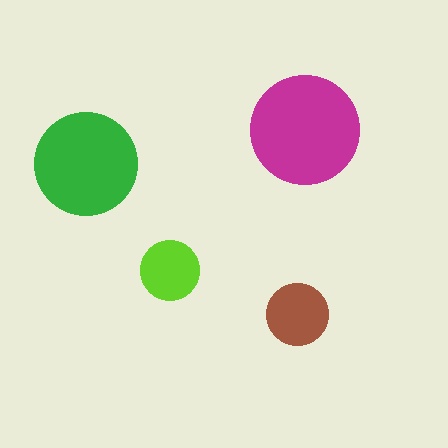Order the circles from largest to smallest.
the magenta one, the green one, the brown one, the lime one.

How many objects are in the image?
There are 4 objects in the image.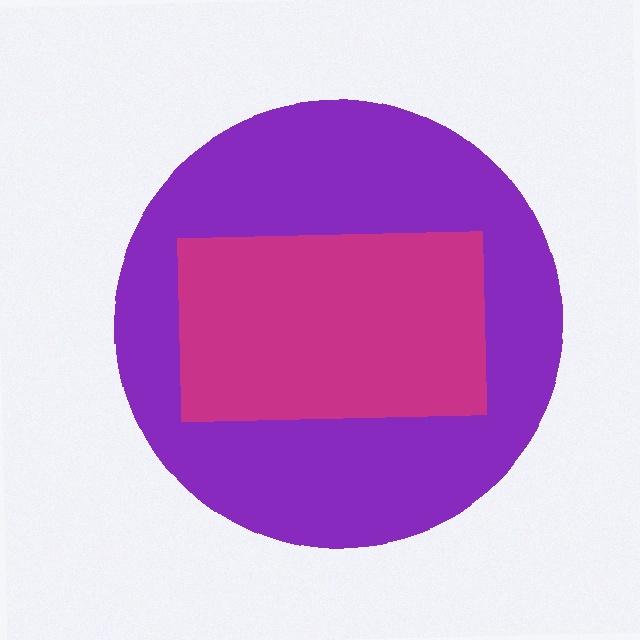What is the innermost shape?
The magenta rectangle.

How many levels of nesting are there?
2.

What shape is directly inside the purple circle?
The magenta rectangle.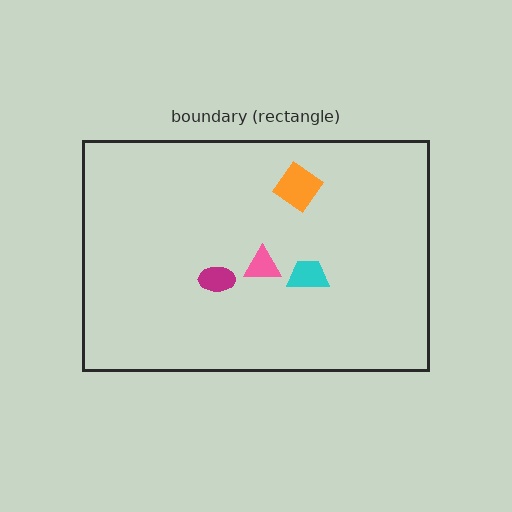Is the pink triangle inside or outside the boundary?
Inside.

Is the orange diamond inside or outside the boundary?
Inside.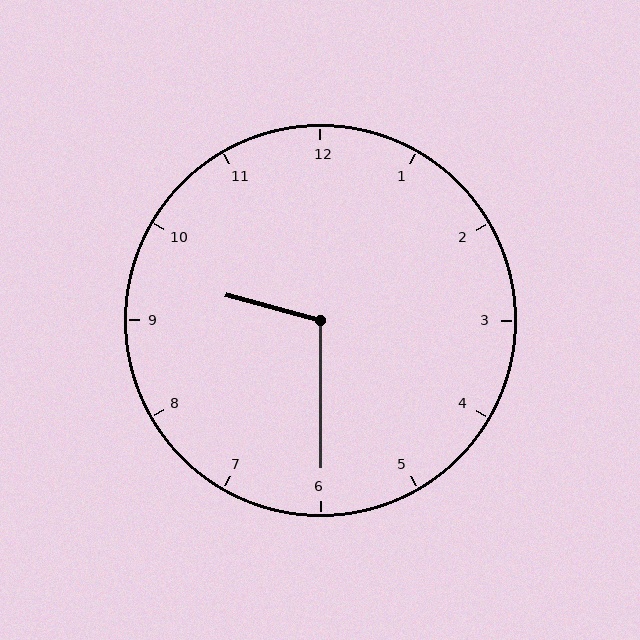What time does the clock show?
9:30.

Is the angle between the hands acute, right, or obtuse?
It is obtuse.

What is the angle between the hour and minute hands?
Approximately 105 degrees.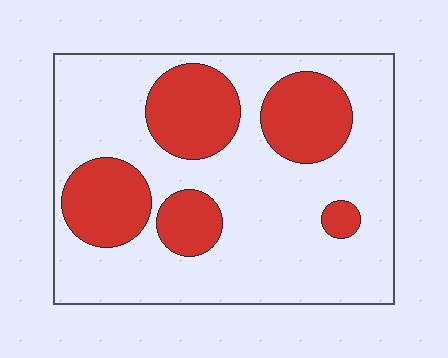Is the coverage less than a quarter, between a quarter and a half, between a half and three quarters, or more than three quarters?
Between a quarter and a half.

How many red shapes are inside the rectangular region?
5.